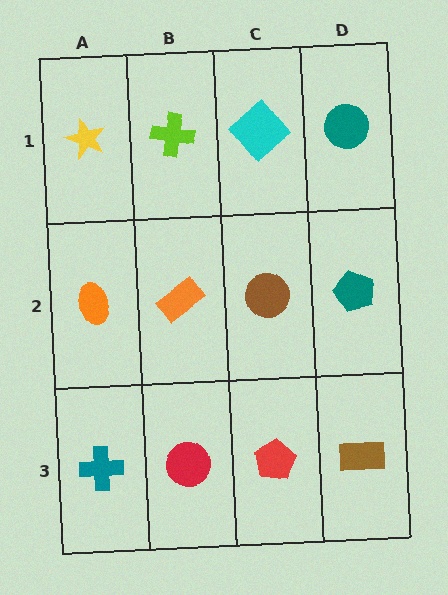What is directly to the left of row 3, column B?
A teal cross.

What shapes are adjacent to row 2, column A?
A yellow star (row 1, column A), a teal cross (row 3, column A), an orange rectangle (row 2, column B).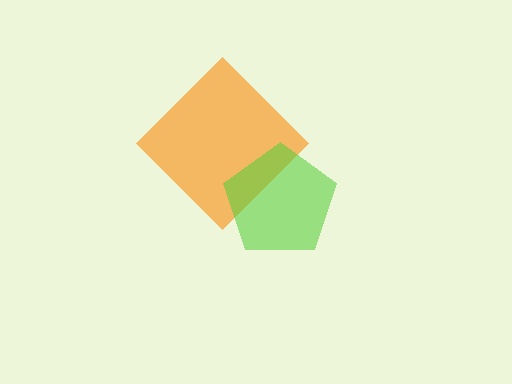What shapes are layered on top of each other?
The layered shapes are: an orange diamond, a lime pentagon.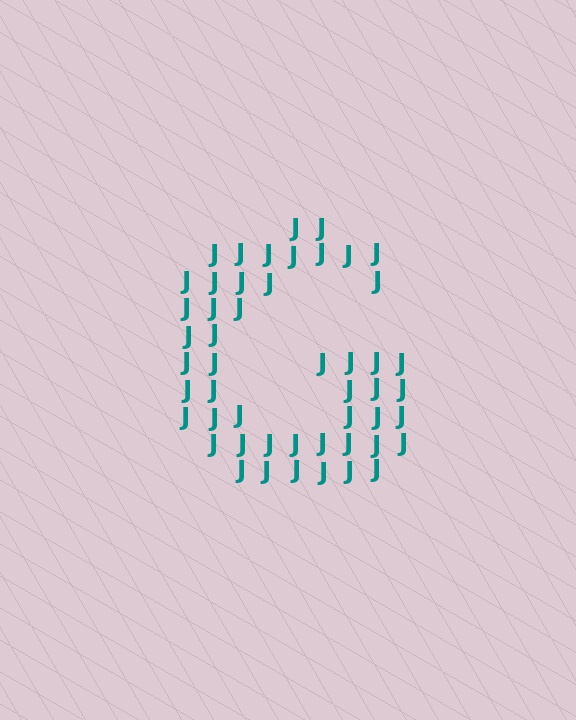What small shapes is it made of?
It is made of small letter J's.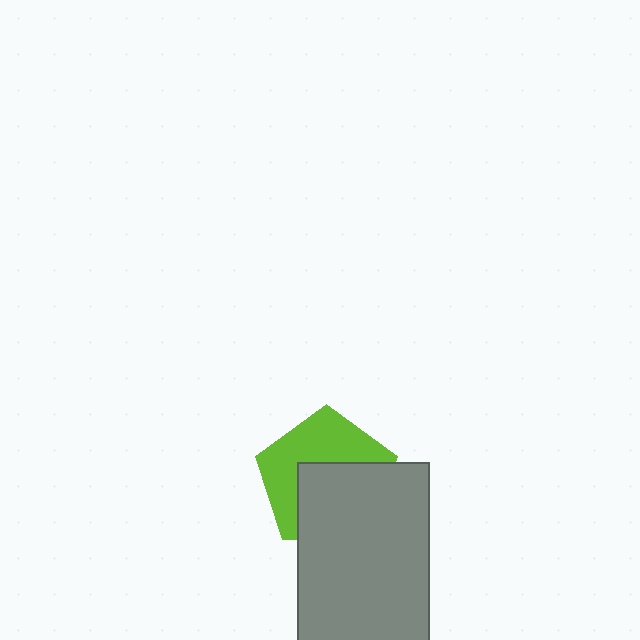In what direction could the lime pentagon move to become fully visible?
The lime pentagon could move up. That would shift it out from behind the gray rectangle entirely.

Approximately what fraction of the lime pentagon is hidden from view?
Roughly 50% of the lime pentagon is hidden behind the gray rectangle.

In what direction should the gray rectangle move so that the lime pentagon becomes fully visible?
The gray rectangle should move down. That is the shortest direction to clear the overlap and leave the lime pentagon fully visible.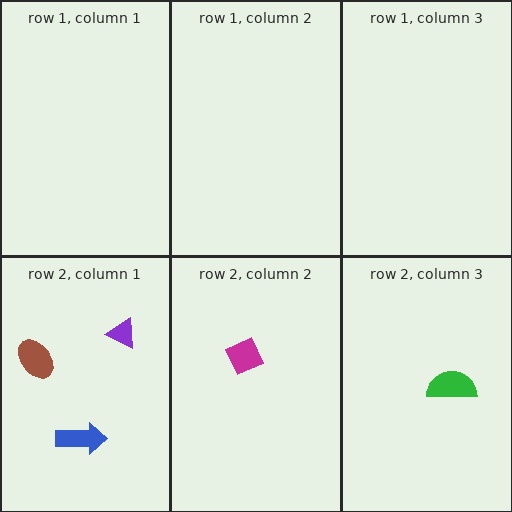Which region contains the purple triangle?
The row 2, column 1 region.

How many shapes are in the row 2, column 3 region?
1.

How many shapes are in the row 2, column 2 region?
1.